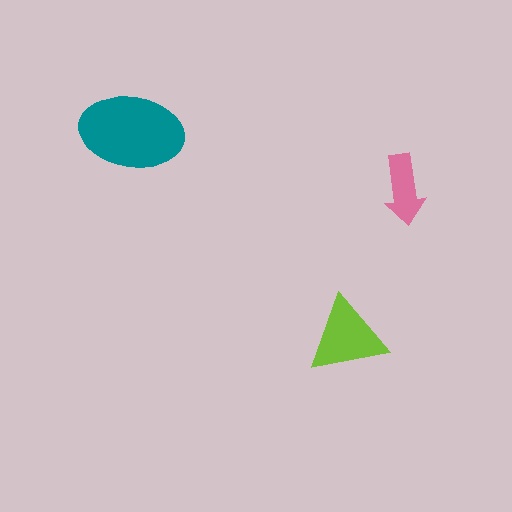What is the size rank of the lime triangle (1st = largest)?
2nd.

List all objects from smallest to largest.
The pink arrow, the lime triangle, the teal ellipse.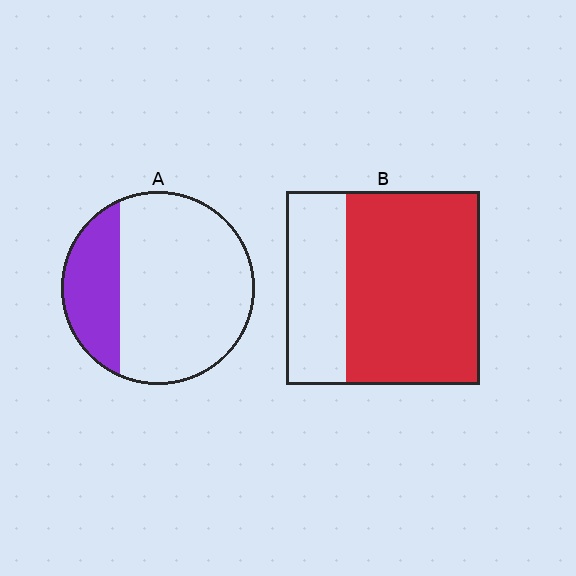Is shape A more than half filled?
No.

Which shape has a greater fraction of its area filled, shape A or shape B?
Shape B.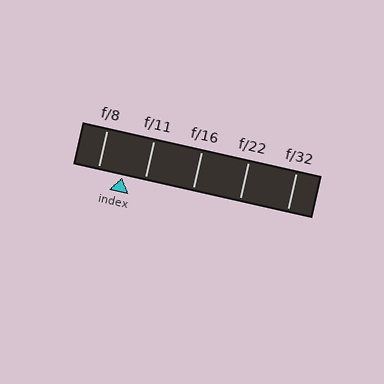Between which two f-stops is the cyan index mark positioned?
The index mark is between f/8 and f/11.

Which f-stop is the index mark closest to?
The index mark is closest to f/11.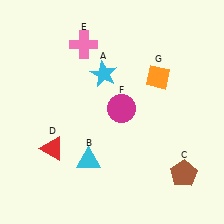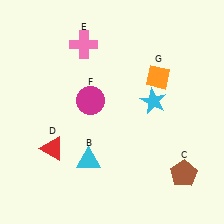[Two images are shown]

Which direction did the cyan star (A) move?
The cyan star (A) moved right.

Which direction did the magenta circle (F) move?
The magenta circle (F) moved left.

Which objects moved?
The objects that moved are: the cyan star (A), the magenta circle (F).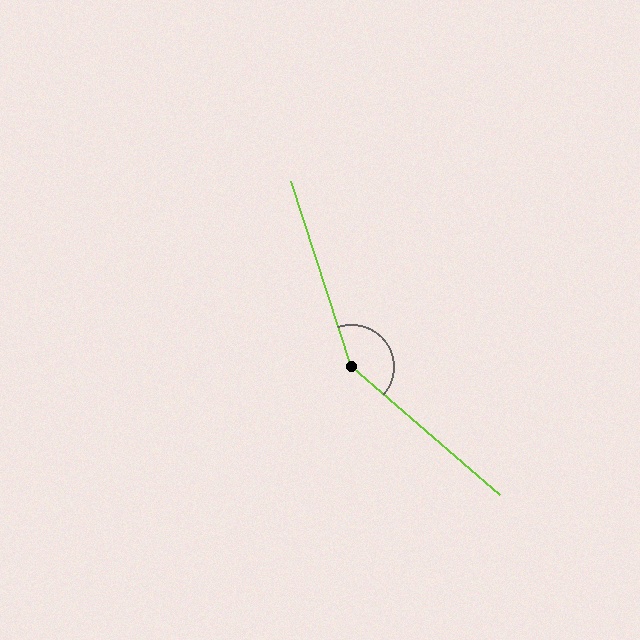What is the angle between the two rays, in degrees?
Approximately 149 degrees.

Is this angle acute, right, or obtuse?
It is obtuse.